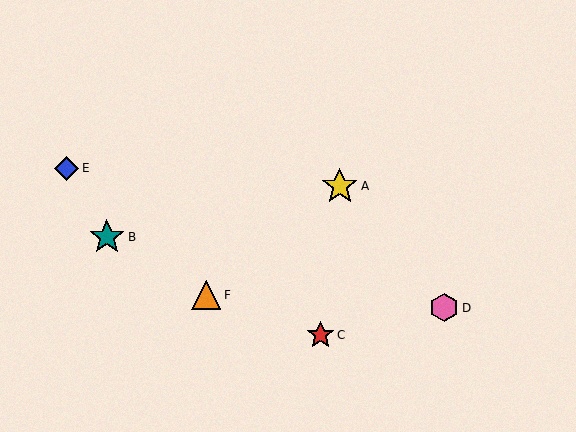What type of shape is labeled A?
Shape A is a yellow star.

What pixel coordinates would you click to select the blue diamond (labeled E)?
Click at (67, 168) to select the blue diamond E.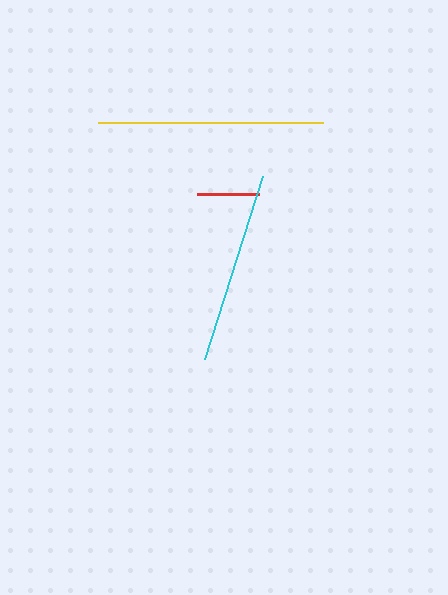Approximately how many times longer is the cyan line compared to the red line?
The cyan line is approximately 3.1 times the length of the red line.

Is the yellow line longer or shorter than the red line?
The yellow line is longer than the red line.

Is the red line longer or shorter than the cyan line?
The cyan line is longer than the red line.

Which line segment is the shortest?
The red line is the shortest at approximately 62 pixels.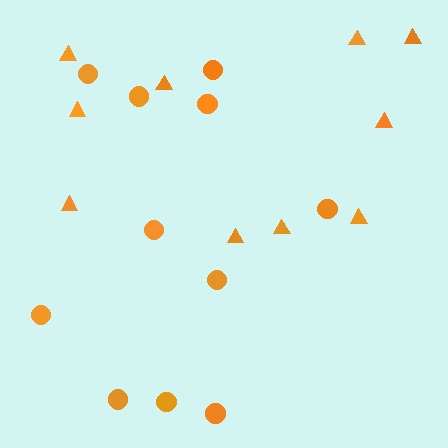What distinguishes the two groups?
There are 2 groups: one group of triangles (10) and one group of circles (11).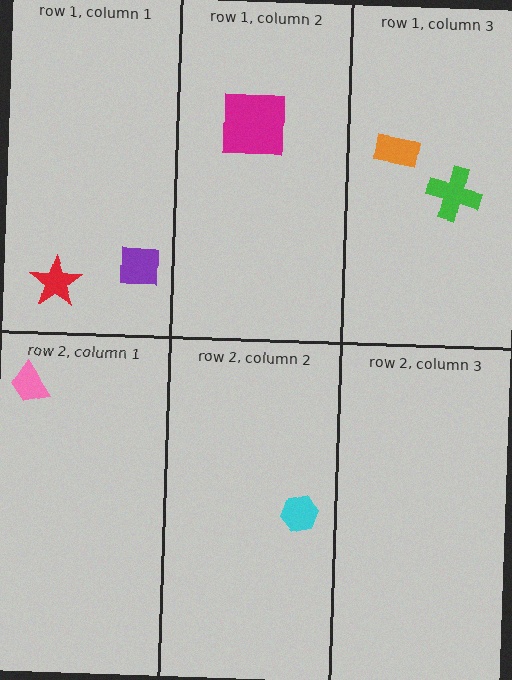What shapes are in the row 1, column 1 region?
The red star, the purple square.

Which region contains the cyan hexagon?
The row 2, column 2 region.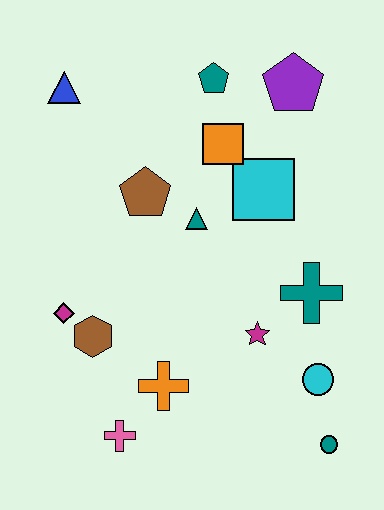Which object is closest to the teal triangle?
The brown pentagon is closest to the teal triangle.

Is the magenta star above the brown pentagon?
No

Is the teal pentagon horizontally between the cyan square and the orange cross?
Yes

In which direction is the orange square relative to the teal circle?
The orange square is above the teal circle.